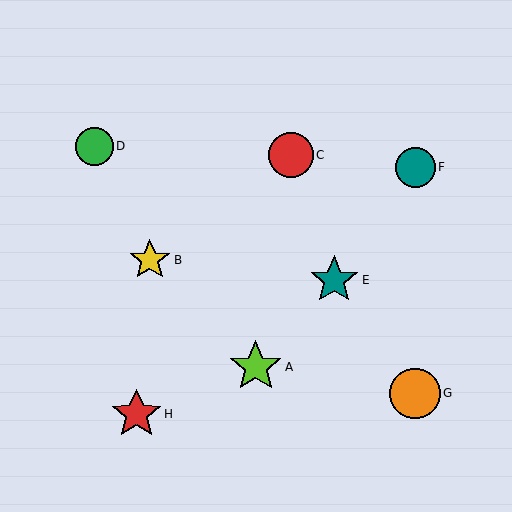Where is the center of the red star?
The center of the red star is at (137, 414).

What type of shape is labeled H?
Shape H is a red star.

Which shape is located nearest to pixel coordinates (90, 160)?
The green circle (labeled D) at (94, 146) is nearest to that location.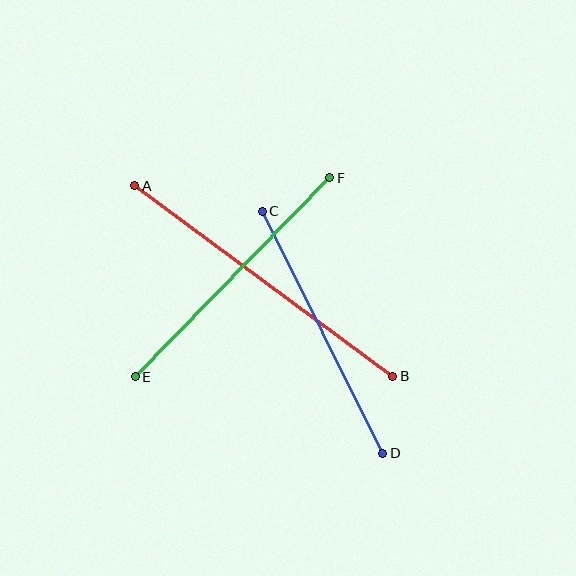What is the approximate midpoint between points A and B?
The midpoint is at approximately (264, 281) pixels.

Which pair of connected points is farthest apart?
Points A and B are farthest apart.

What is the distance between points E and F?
The distance is approximately 278 pixels.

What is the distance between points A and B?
The distance is approximately 321 pixels.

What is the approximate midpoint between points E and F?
The midpoint is at approximately (232, 277) pixels.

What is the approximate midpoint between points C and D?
The midpoint is at approximately (323, 332) pixels.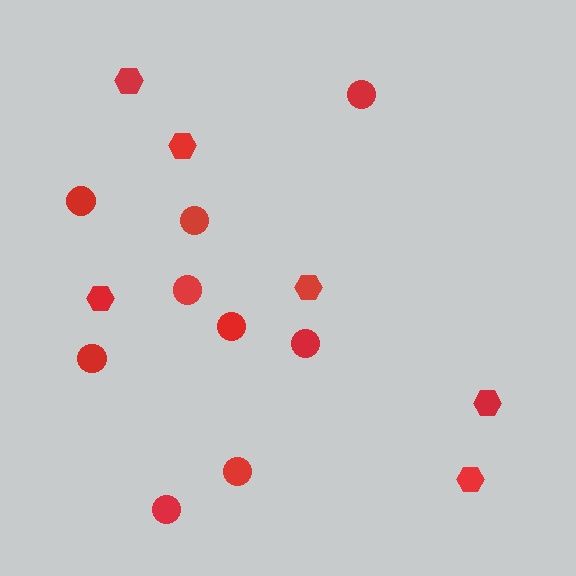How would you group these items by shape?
There are 2 groups: one group of hexagons (6) and one group of circles (9).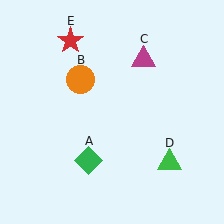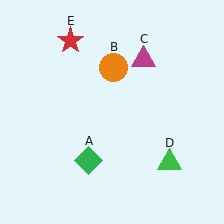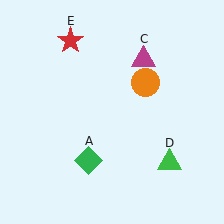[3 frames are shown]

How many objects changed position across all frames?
1 object changed position: orange circle (object B).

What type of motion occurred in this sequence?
The orange circle (object B) rotated clockwise around the center of the scene.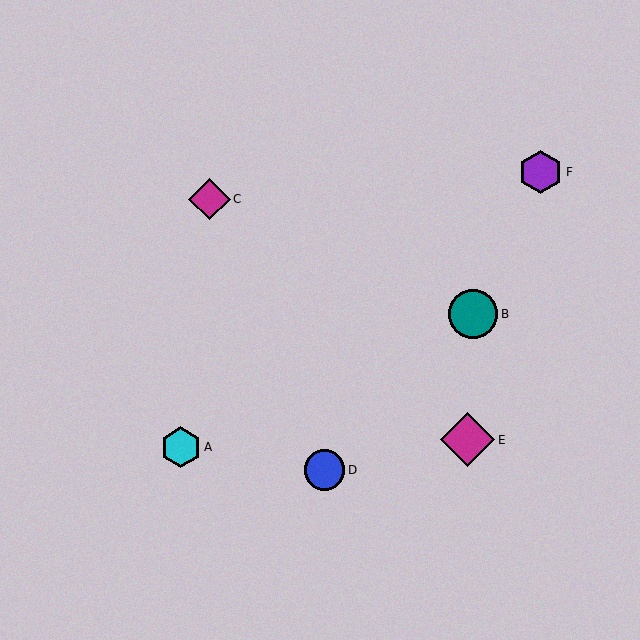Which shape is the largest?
The magenta diamond (labeled E) is the largest.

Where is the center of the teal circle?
The center of the teal circle is at (473, 314).